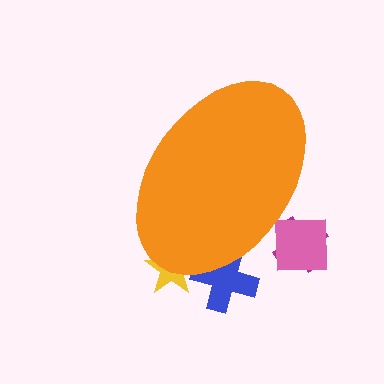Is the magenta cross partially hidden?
Yes, the magenta cross is partially hidden behind the orange ellipse.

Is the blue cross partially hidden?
Yes, the blue cross is partially hidden behind the orange ellipse.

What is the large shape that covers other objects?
An orange ellipse.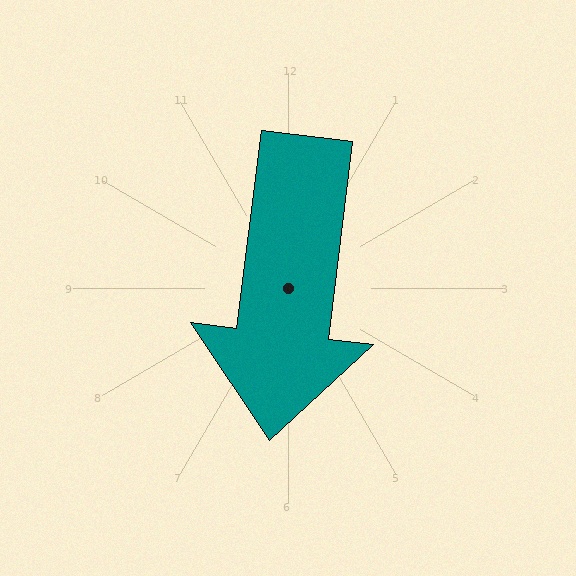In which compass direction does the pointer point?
South.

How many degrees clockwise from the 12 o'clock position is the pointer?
Approximately 187 degrees.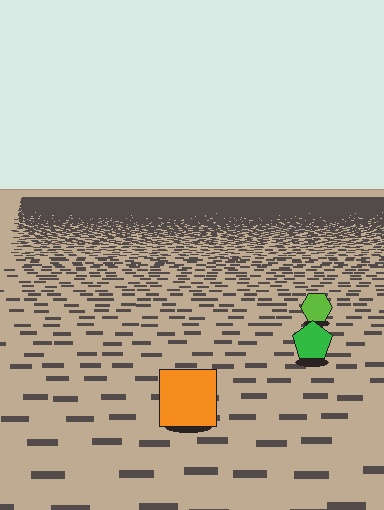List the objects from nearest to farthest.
From nearest to farthest: the orange square, the green pentagon, the lime hexagon.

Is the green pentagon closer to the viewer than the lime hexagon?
Yes. The green pentagon is closer — you can tell from the texture gradient: the ground texture is coarser near it.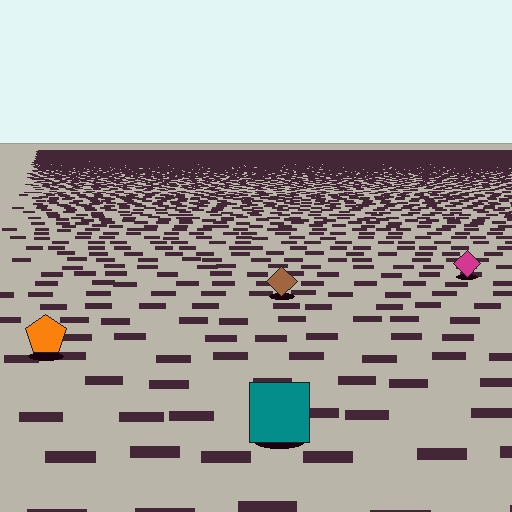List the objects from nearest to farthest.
From nearest to farthest: the teal square, the orange pentagon, the brown diamond, the magenta diamond.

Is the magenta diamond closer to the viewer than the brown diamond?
No. The brown diamond is closer — you can tell from the texture gradient: the ground texture is coarser near it.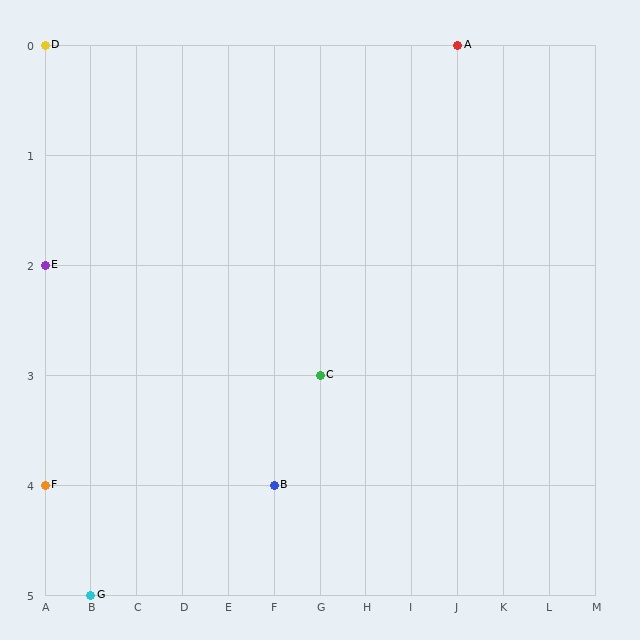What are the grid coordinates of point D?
Point D is at grid coordinates (A, 0).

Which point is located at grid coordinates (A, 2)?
Point E is at (A, 2).